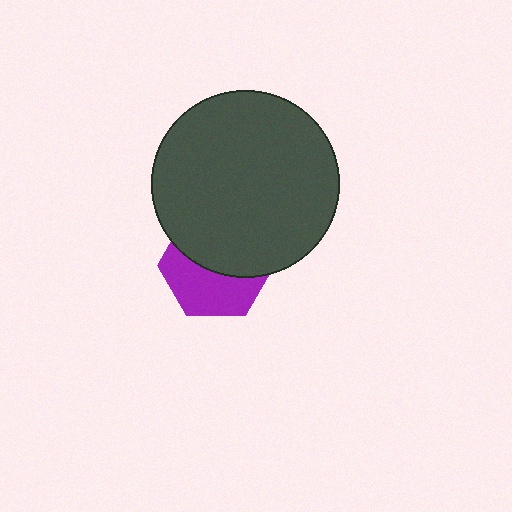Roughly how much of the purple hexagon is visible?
About half of it is visible (roughly 47%).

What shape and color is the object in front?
The object in front is a dark gray circle.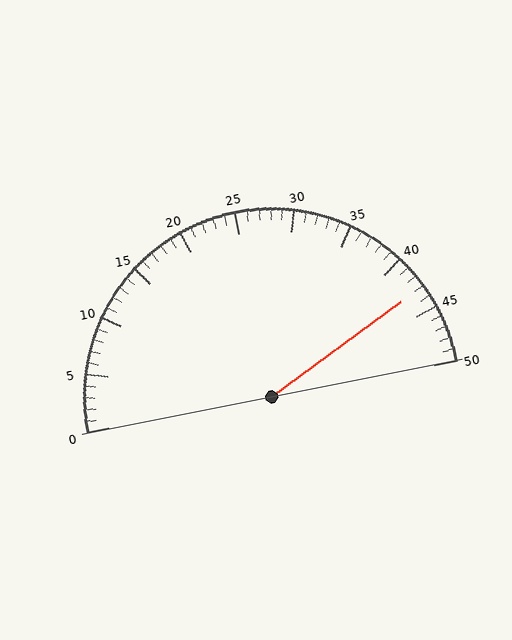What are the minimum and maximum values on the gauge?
The gauge ranges from 0 to 50.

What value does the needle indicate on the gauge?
The needle indicates approximately 43.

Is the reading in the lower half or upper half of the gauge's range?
The reading is in the upper half of the range (0 to 50).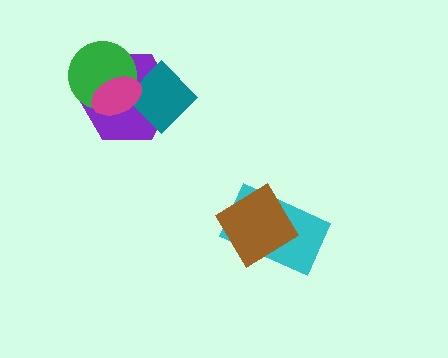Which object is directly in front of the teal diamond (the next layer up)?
The green circle is directly in front of the teal diamond.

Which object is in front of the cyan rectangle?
The brown diamond is in front of the cyan rectangle.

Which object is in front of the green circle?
The magenta ellipse is in front of the green circle.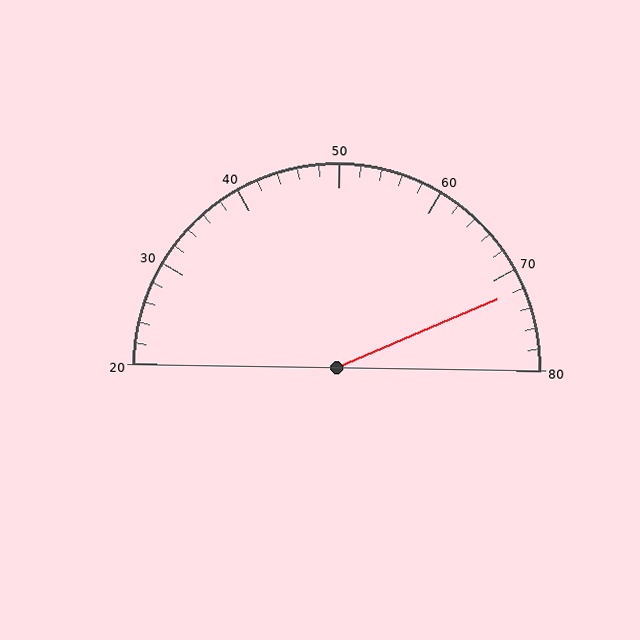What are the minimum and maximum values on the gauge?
The gauge ranges from 20 to 80.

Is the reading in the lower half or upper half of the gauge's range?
The reading is in the upper half of the range (20 to 80).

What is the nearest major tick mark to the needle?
The nearest major tick mark is 70.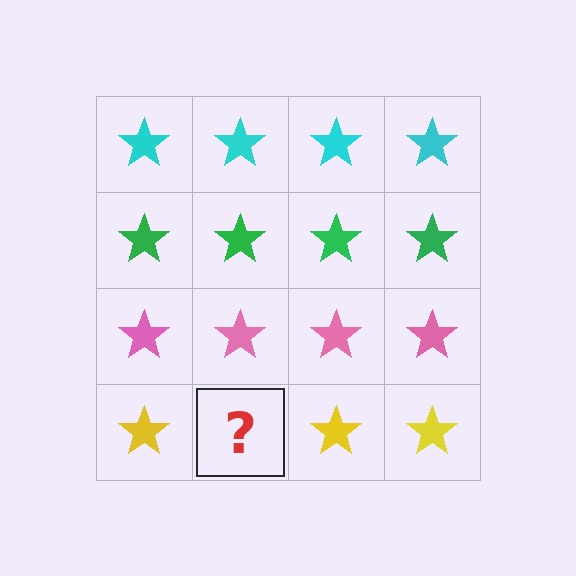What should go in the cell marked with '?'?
The missing cell should contain a yellow star.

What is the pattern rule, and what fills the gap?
The rule is that each row has a consistent color. The gap should be filled with a yellow star.